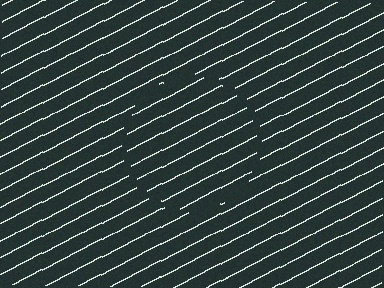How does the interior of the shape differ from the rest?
The interior of the shape contains the same grating, shifted by half a period — the contour is defined by the phase discontinuity where line-ends from the inner and outer gratings abut.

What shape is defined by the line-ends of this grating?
An illusory circle. The interior of the shape contains the same grating, shifted by half a period — the contour is defined by the phase discontinuity where line-ends from the inner and outer gratings abut.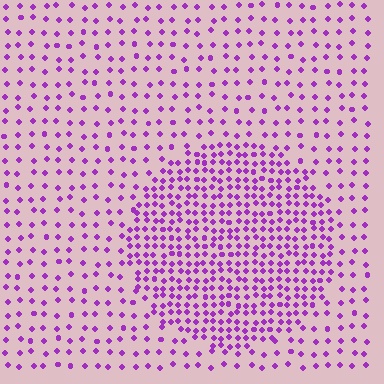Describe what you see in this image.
The image contains small purple elements arranged at two different densities. A circle-shaped region is visible where the elements are more densely packed than the surrounding area.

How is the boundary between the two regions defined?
The boundary is defined by a change in element density (approximately 2.4x ratio). All elements are the same color, size, and shape.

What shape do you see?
I see a circle.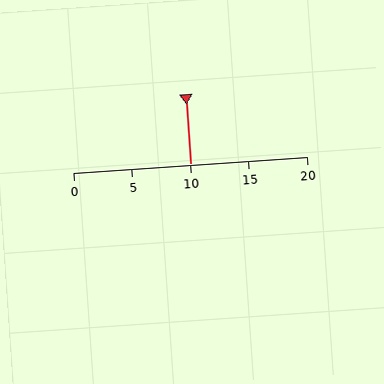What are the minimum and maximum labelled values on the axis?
The axis runs from 0 to 20.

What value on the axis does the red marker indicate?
The marker indicates approximately 10.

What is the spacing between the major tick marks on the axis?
The major ticks are spaced 5 apart.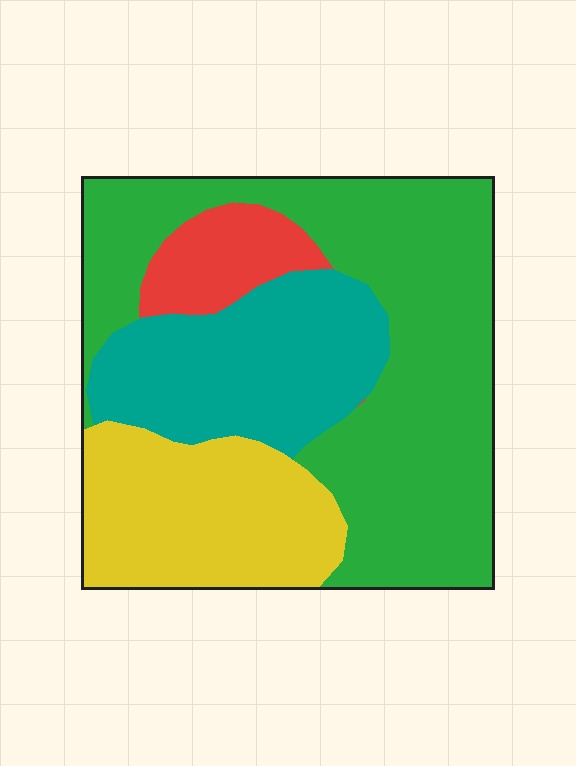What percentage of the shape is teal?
Teal covers about 25% of the shape.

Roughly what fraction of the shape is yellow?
Yellow covers 22% of the shape.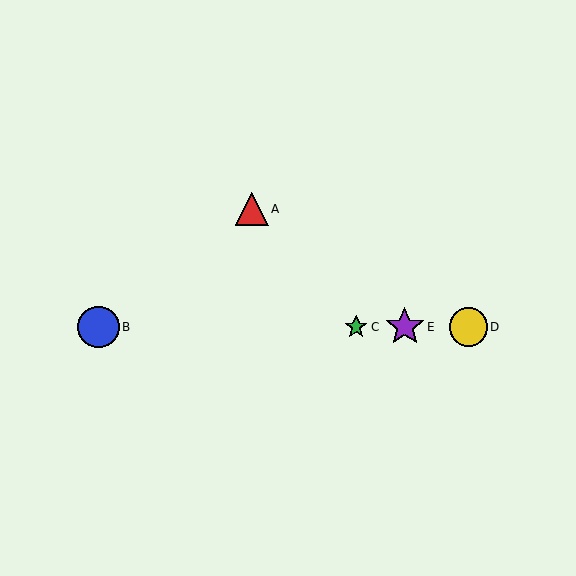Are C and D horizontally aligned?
Yes, both are at y≈327.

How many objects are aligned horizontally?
4 objects (B, C, D, E) are aligned horizontally.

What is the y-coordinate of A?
Object A is at y≈209.